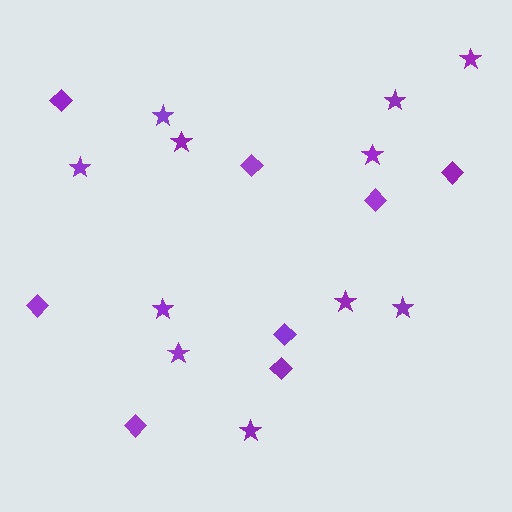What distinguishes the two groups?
There are 2 groups: one group of stars (11) and one group of diamonds (8).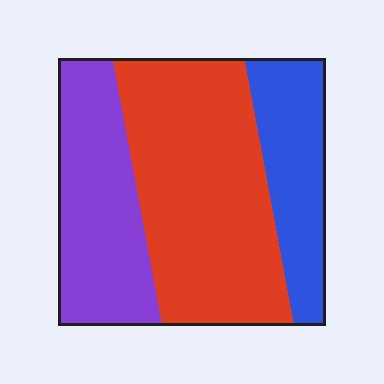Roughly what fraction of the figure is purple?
Purple takes up about one third (1/3) of the figure.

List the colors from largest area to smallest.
From largest to smallest: red, purple, blue.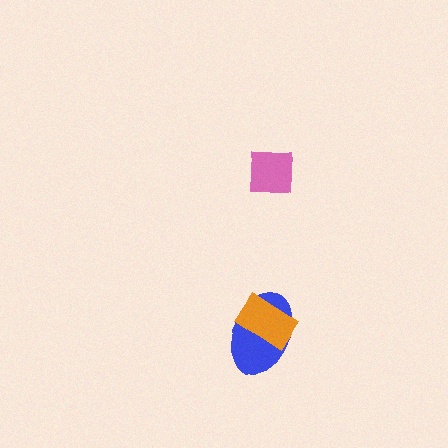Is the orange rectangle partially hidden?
No, no other shape covers it.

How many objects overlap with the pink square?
0 objects overlap with the pink square.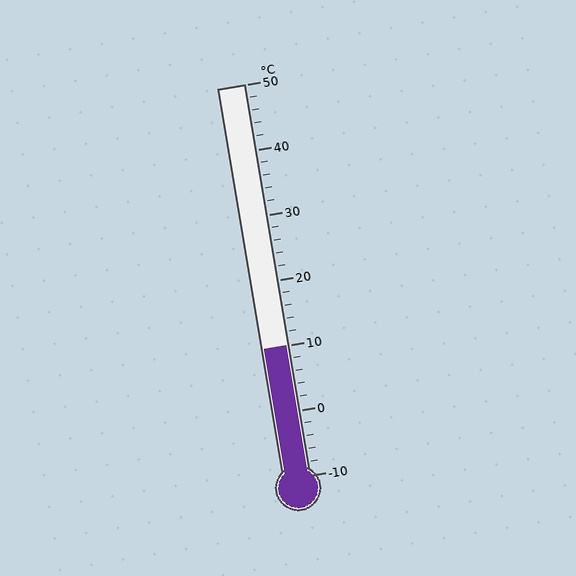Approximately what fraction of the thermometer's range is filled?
The thermometer is filled to approximately 35% of its range.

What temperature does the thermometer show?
The thermometer shows approximately 10°C.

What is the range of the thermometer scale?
The thermometer scale ranges from -10°C to 50°C.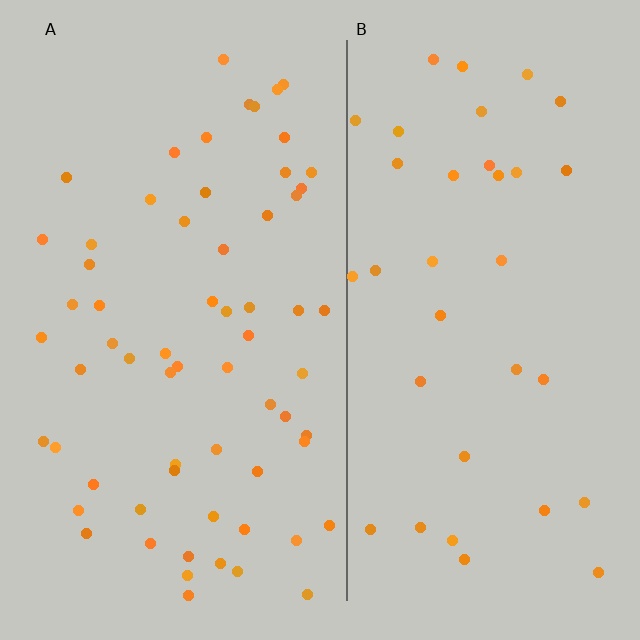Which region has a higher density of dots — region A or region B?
A (the left).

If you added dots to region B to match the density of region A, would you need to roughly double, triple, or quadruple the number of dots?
Approximately double.